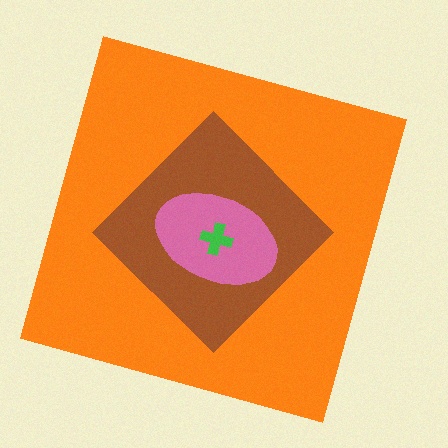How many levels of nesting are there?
4.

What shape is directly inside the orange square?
The brown diamond.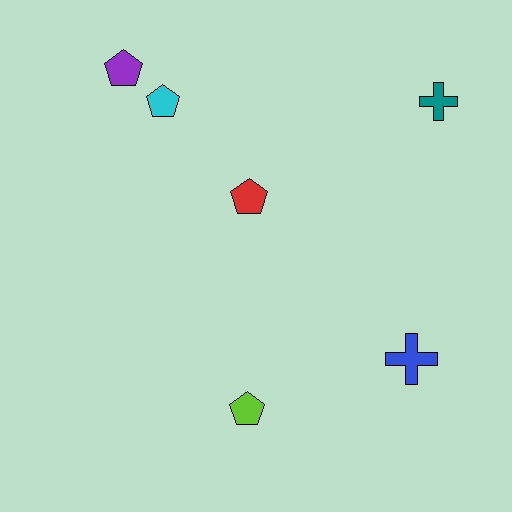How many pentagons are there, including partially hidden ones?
There are 4 pentagons.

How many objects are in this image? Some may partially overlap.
There are 6 objects.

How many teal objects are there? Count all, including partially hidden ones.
There is 1 teal object.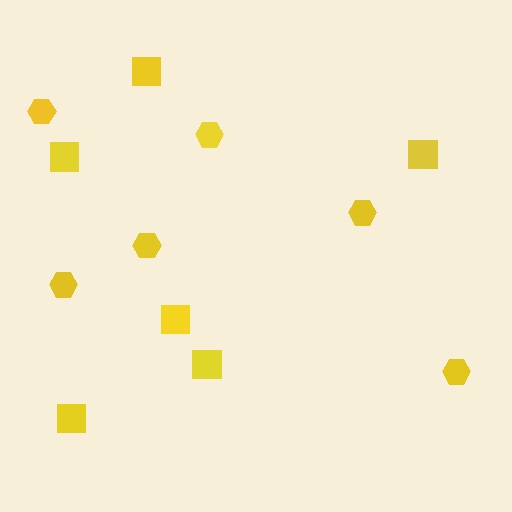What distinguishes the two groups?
There are 2 groups: one group of hexagons (6) and one group of squares (6).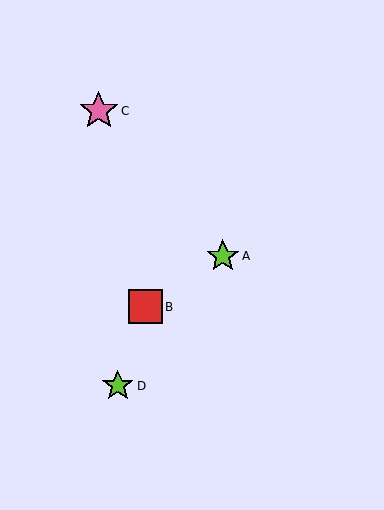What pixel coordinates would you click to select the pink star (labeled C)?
Click at (99, 111) to select the pink star C.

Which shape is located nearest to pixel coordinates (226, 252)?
The lime star (labeled A) at (223, 256) is nearest to that location.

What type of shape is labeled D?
Shape D is a lime star.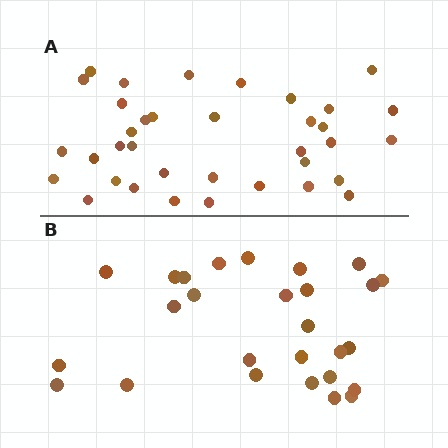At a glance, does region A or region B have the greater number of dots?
Region A (the top region) has more dots.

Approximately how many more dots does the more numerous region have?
Region A has roughly 8 or so more dots than region B.